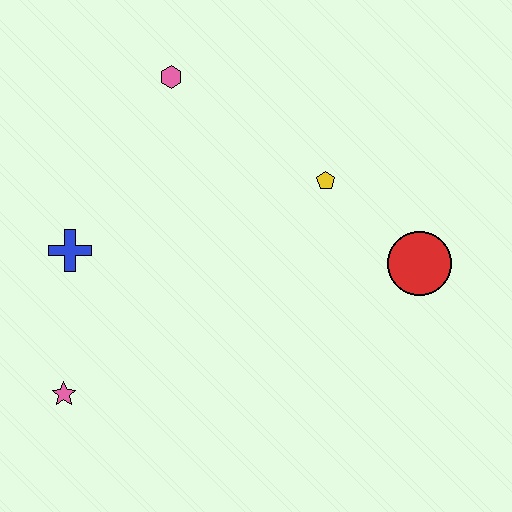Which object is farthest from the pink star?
The red circle is farthest from the pink star.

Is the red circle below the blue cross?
Yes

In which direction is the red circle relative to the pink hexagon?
The red circle is to the right of the pink hexagon.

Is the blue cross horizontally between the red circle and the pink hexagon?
No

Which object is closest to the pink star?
The blue cross is closest to the pink star.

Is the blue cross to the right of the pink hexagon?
No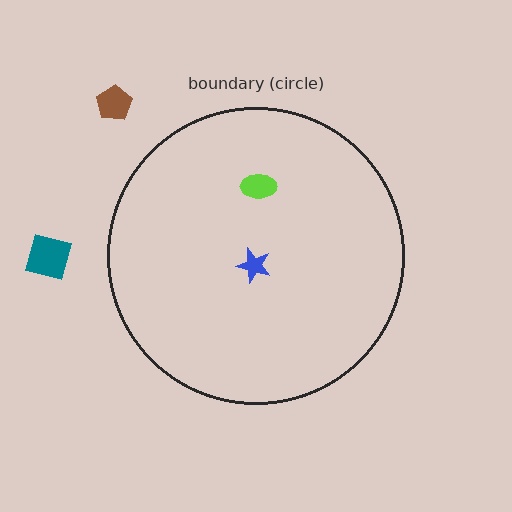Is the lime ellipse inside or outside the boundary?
Inside.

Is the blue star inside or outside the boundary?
Inside.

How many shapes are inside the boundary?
2 inside, 2 outside.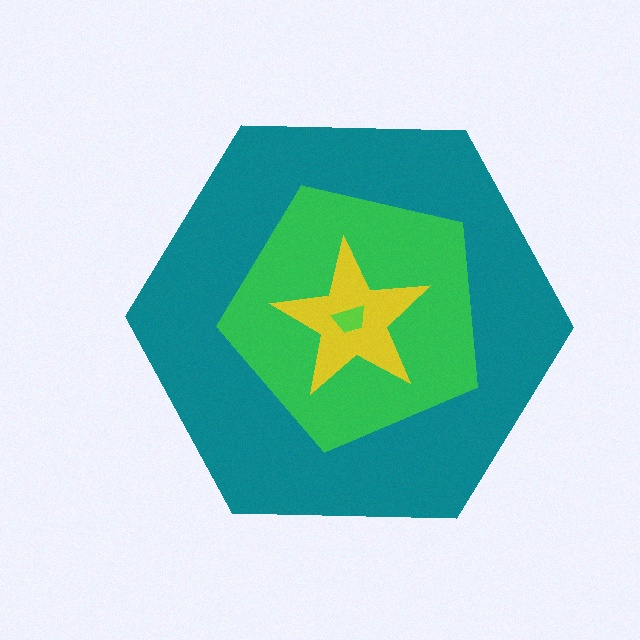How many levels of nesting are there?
4.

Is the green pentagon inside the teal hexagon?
Yes.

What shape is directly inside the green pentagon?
The yellow star.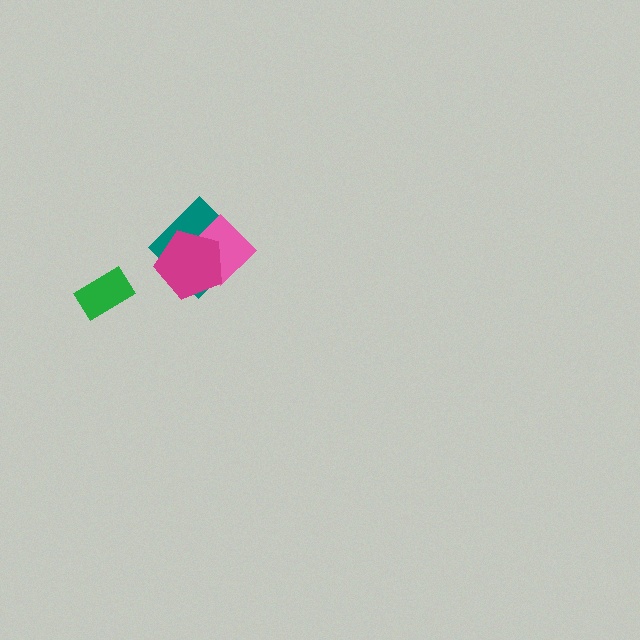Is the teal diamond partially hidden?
Yes, it is partially covered by another shape.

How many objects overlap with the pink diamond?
2 objects overlap with the pink diamond.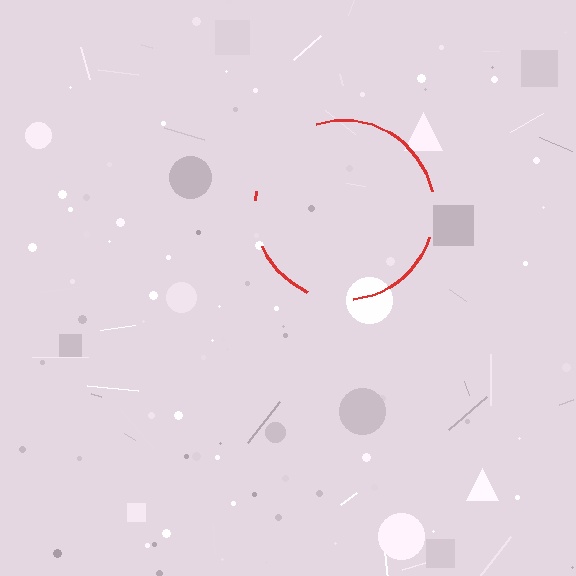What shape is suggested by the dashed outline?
The dashed outline suggests a circle.